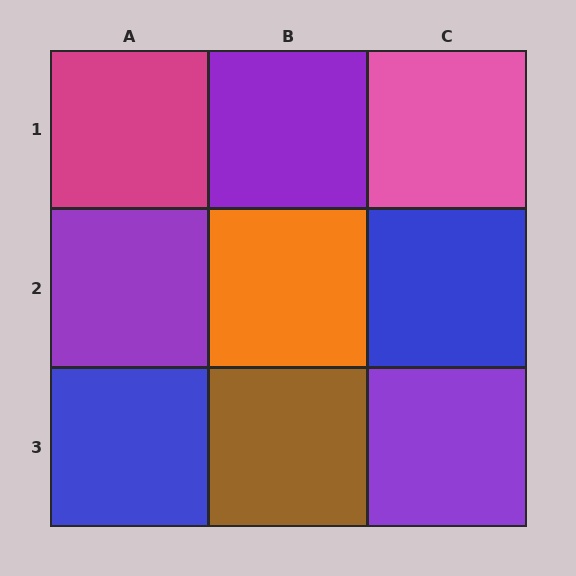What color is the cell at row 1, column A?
Magenta.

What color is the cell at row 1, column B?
Purple.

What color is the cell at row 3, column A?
Blue.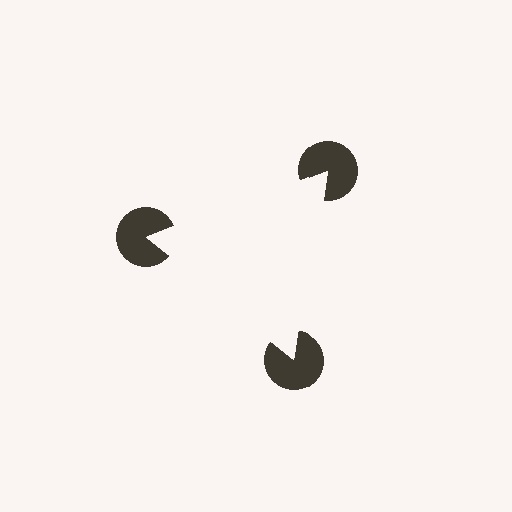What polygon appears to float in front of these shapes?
An illusory triangle — its edges are inferred from the aligned wedge cuts in the pac-man discs, not physically drawn.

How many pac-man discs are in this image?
There are 3 — one at each vertex of the illusory triangle.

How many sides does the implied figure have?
3 sides.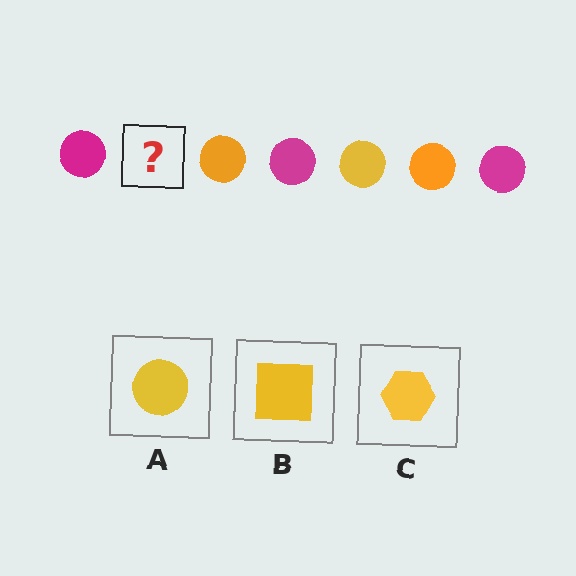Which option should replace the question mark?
Option A.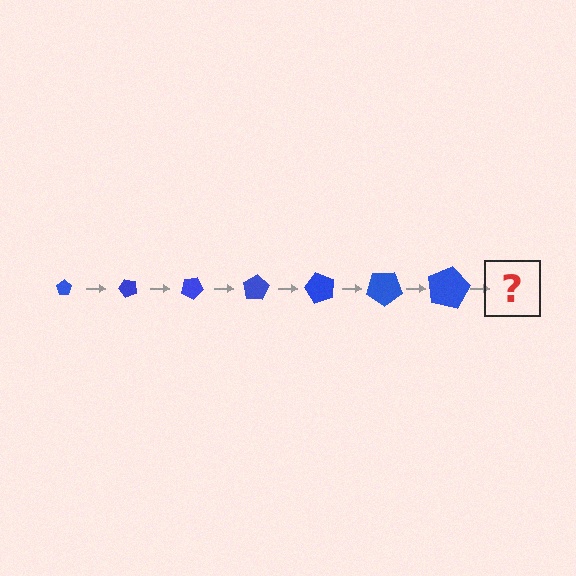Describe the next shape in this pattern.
It should be a pentagon, larger than the previous one and rotated 350 degrees from the start.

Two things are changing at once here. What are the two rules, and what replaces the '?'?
The two rules are that the pentagon grows larger each step and it rotates 50 degrees each step. The '?' should be a pentagon, larger than the previous one and rotated 350 degrees from the start.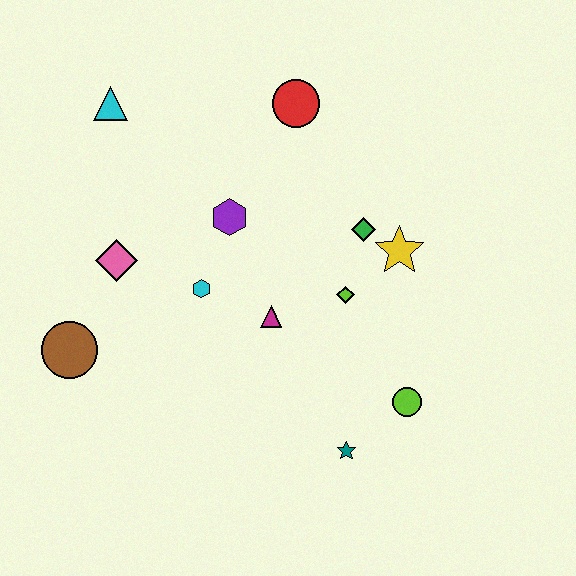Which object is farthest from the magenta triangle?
The cyan triangle is farthest from the magenta triangle.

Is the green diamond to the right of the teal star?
Yes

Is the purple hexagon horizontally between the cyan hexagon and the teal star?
Yes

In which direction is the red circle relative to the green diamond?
The red circle is above the green diamond.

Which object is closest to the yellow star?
The green diamond is closest to the yellow star.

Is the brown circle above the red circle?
No